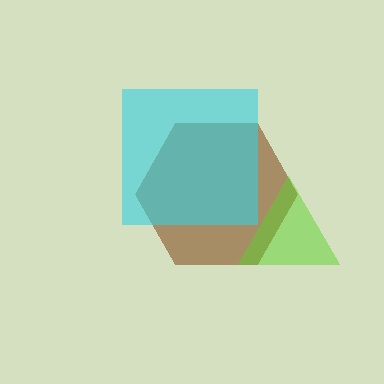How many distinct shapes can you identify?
There are 3 distinct shapes: a brown hexagon, a cyan square, a lime triangle.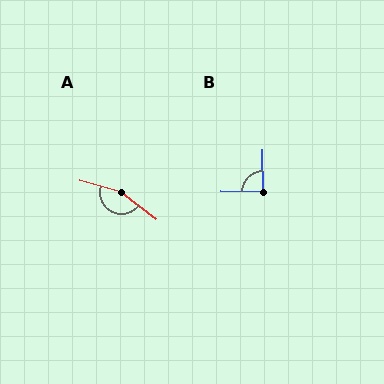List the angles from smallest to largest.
B (88°), A (158°).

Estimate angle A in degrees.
Approximately 158 degrees.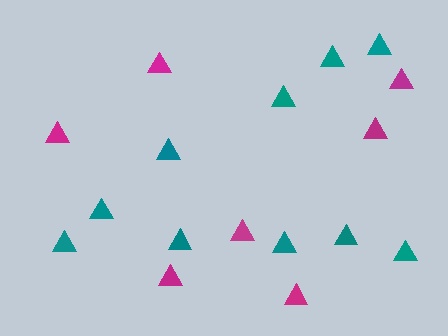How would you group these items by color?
There are 2 groups: one group of magenta triangles (7) and one group of teal triangles (10).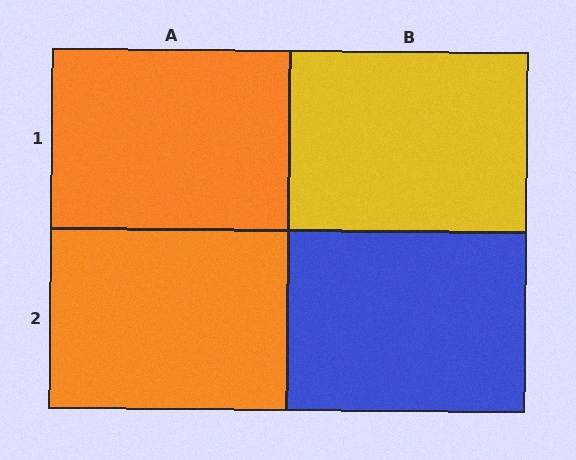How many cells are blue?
1 cell is blue.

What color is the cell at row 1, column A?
Orange.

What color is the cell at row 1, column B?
Yellow.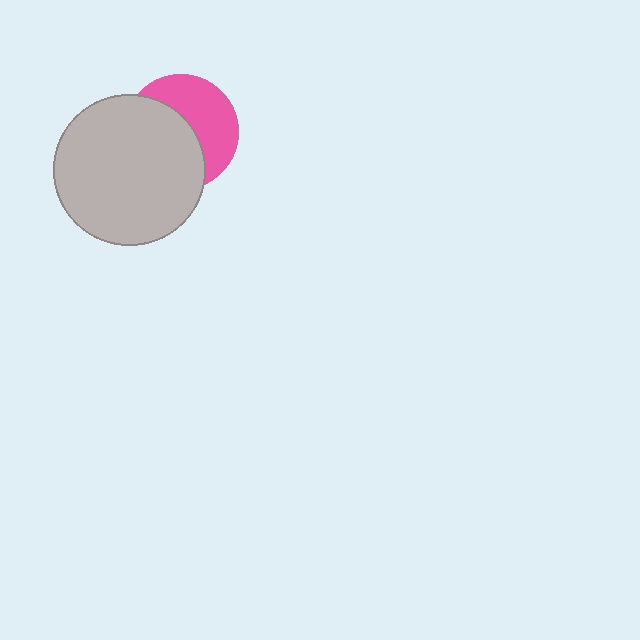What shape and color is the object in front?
The object in front is a light gray circle.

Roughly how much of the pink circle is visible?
About half of it is visible (roughly 45%).